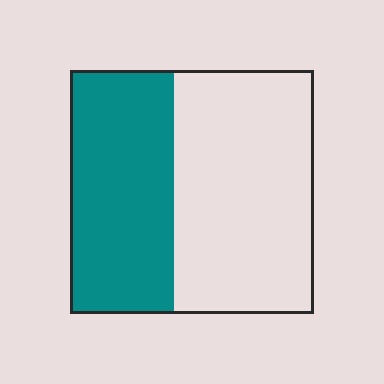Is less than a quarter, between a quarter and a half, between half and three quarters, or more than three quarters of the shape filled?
Between a quarter and a half.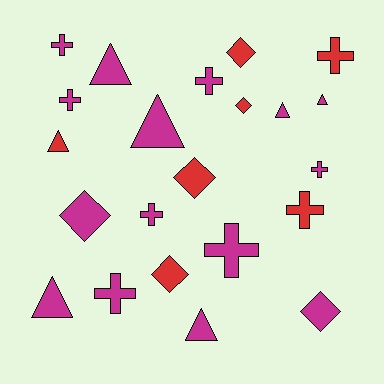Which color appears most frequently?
Magenta, with 15 objects.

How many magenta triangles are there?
There are 6 magenta triangles.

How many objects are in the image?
There are 22 objects.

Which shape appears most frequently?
Cross, with 9 objects.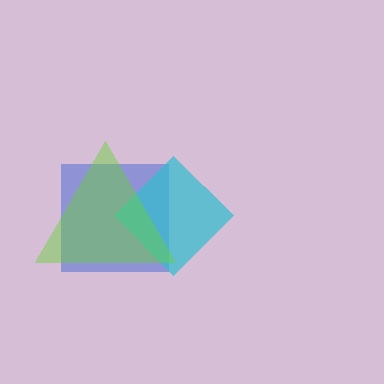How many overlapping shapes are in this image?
There are 3 overlapping shapes in the image.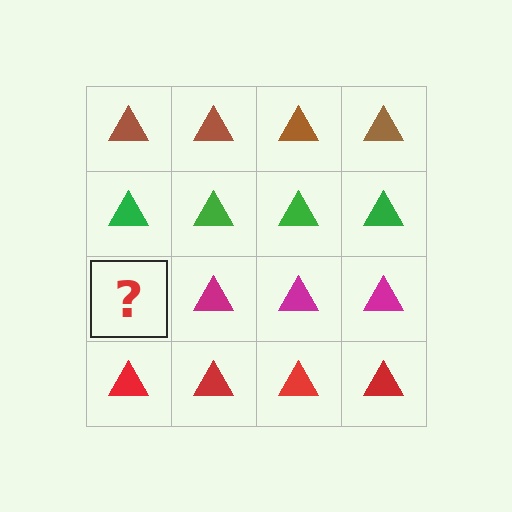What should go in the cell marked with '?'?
The missing cell should contain a magenta triangle.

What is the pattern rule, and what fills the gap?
The rule is that each row has a consistent color. The gap should be filled with a magenta triangle.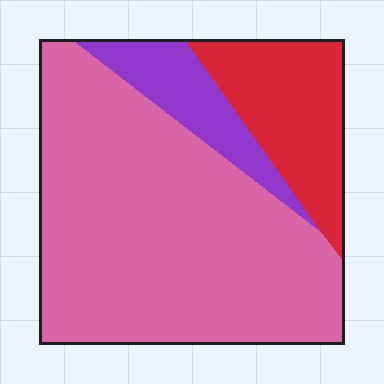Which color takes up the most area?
Pink, at roughly 70%.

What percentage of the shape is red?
Red takes up less than a quarter of the shape.